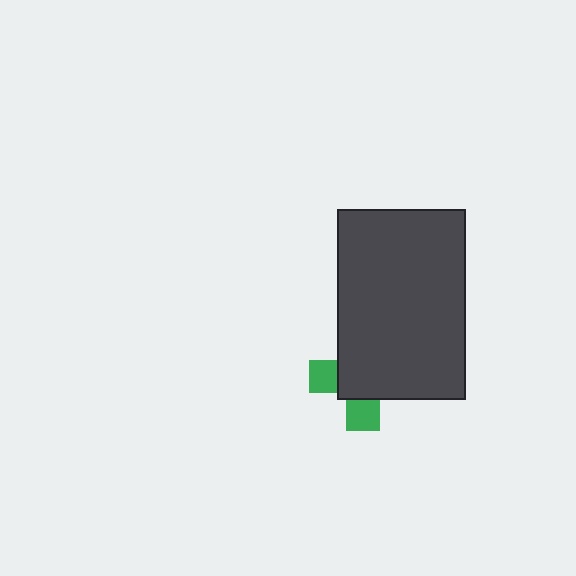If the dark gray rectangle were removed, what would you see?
You would see the complete green cross.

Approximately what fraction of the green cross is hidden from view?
Roughly 67% of the green cross is hidden behind the dark gray rectangle.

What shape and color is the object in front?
The object in front is a dark gray rectangle.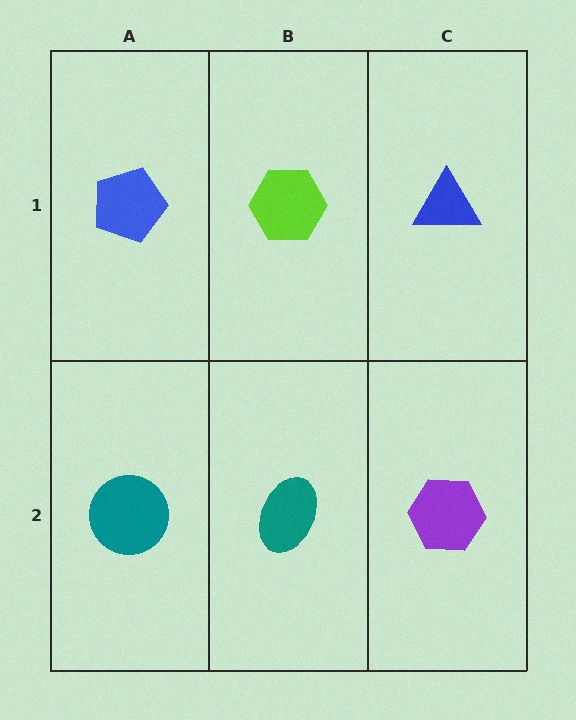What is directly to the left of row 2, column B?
A teal circle.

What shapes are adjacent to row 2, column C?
A blue triangle (row 1, column C), a teal ellipse (row 2, column B).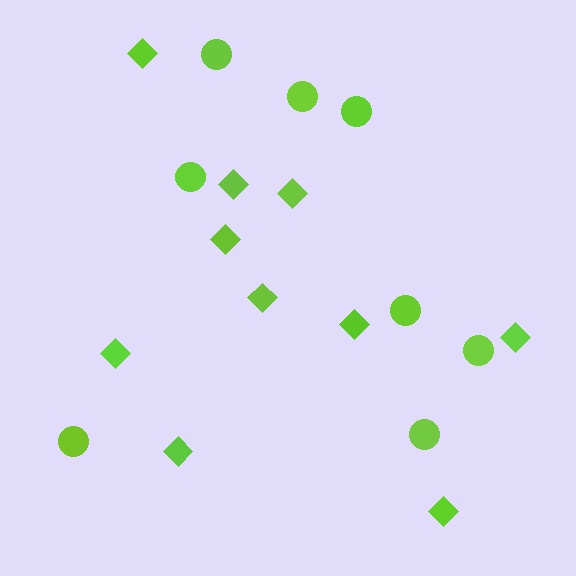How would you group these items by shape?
There are 2 groups: one group of circles (8) and one group of diamonds (10).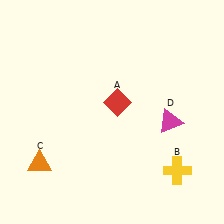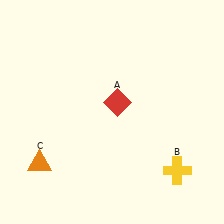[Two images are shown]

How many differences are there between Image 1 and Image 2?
There is 1 difference between the two images.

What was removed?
The magenta triangle (D) was removed in Image 2.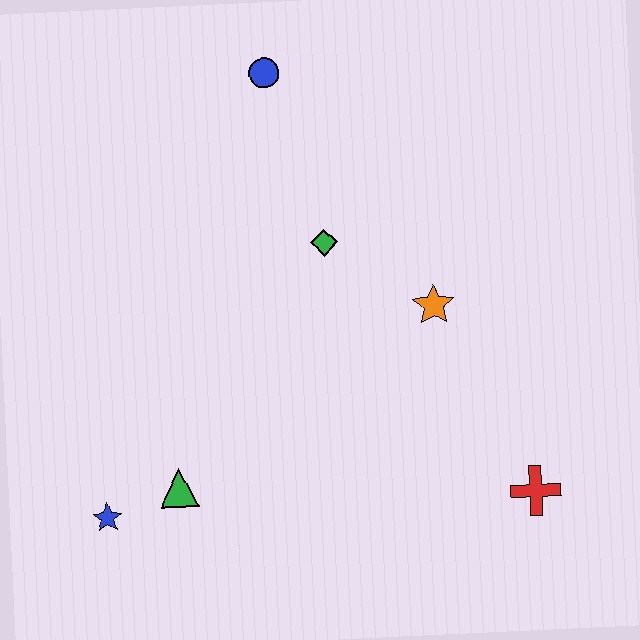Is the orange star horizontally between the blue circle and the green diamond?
No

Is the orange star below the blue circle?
Yes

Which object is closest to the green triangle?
The blue star is closest to the green triangle.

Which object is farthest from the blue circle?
The red cross is farthest from the blue circle.